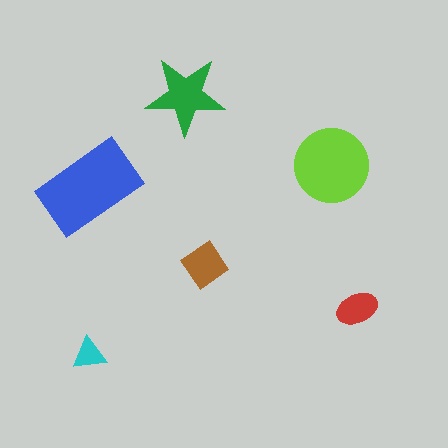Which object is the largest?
The blue rectangle.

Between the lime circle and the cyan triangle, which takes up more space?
The lime circle.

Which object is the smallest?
The cyan triangle.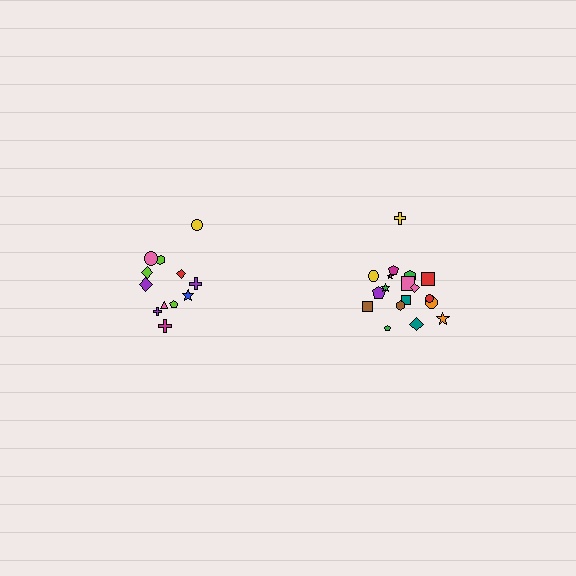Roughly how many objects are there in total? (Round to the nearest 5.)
Roughly 30 objects in total.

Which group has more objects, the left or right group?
The right group.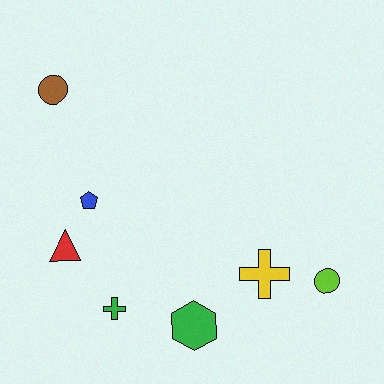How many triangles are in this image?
There is 1 triangle.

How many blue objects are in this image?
There is 1 blue object.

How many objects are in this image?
There are 7 objects.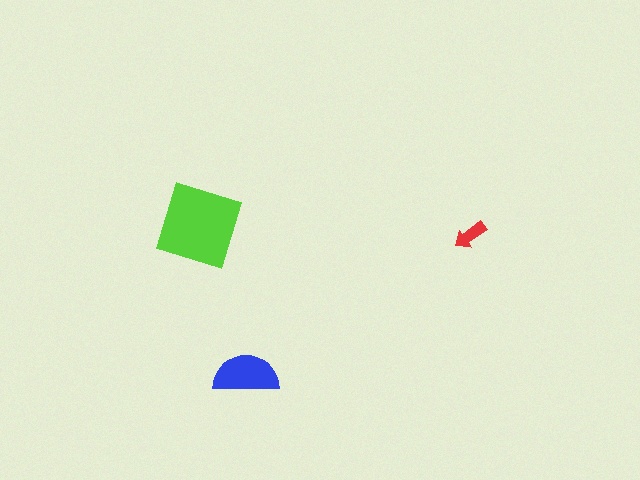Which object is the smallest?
The red arrow.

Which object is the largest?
The lime diamond.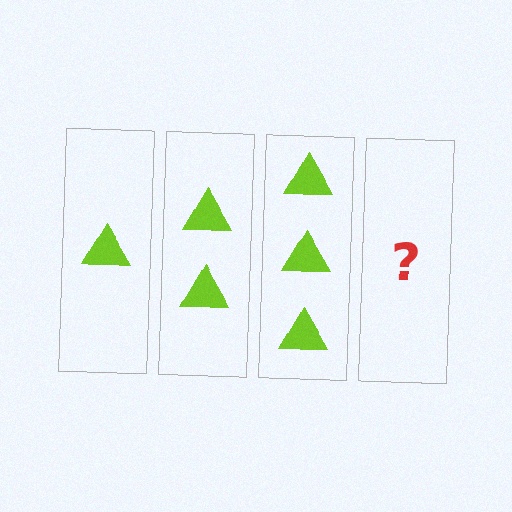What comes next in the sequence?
The next element should be 4 triangles.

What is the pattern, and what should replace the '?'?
The pattern is that each step adds one more triangle. The '?' should be 4 triangles.